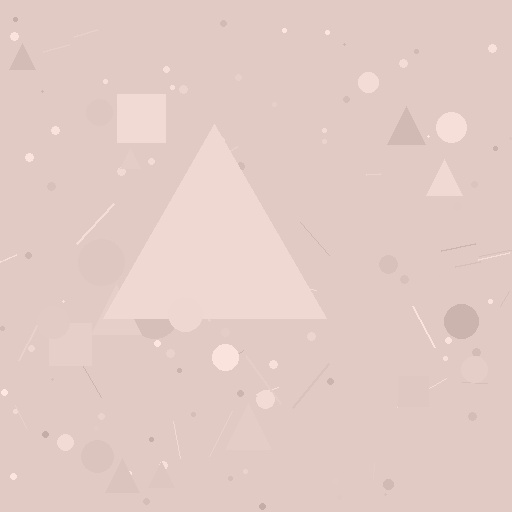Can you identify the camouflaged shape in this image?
The camouflaged shape is a triangle.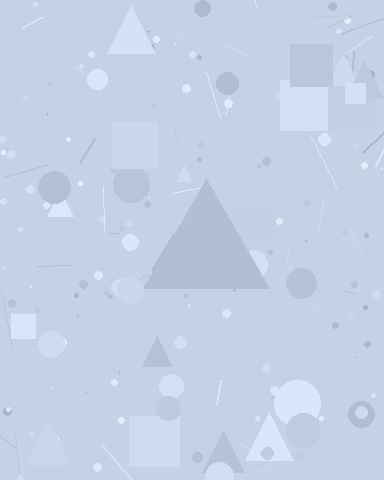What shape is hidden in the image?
A triangle is hidden in the image.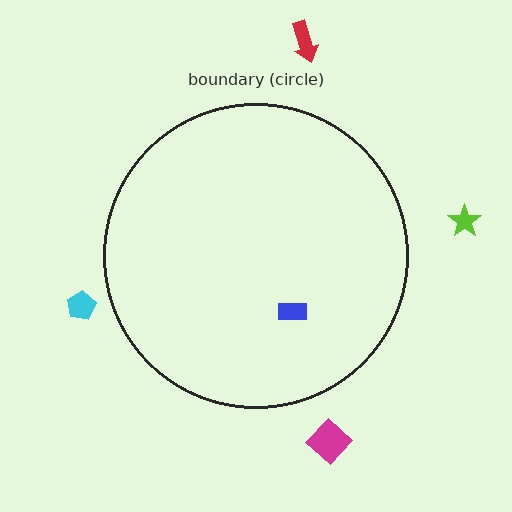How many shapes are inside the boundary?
1 inside, 4 outside.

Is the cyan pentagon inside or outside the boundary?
Outside.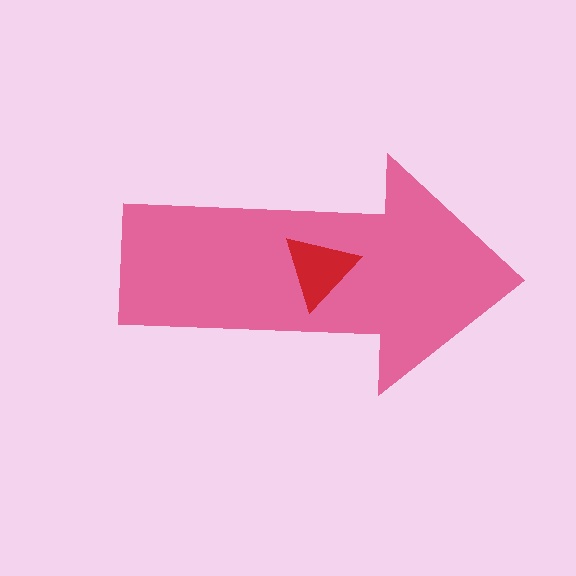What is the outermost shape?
The pink arrow.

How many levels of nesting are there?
2.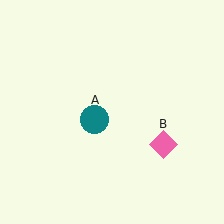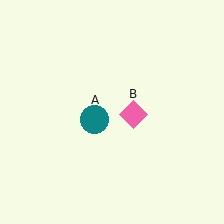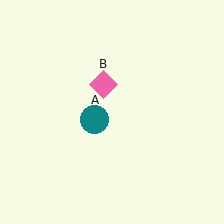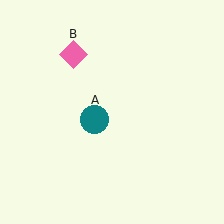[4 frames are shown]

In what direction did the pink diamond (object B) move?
The pink diamond (object B) moved up and to the left.